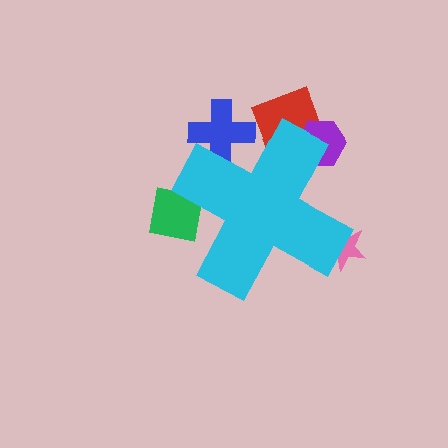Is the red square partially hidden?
Yes, the red square is partially hidden behind the cyan cross.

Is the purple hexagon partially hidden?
Yes, the purple hexagon is partially hidden behind the cyan cross.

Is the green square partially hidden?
Yes, the green square is partially hidden behind the cyan cross.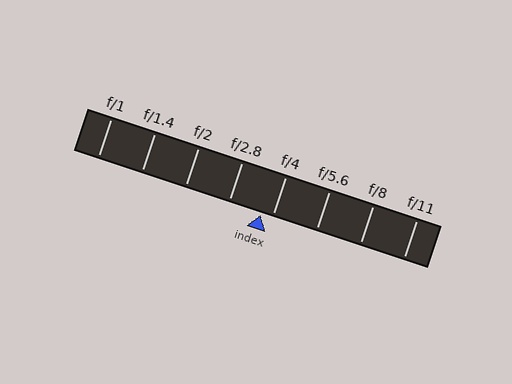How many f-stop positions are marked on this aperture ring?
There are 8 f-stop positions marked.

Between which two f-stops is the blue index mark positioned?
The index mark is between f/2.8 and f/4.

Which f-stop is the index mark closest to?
The index mark is closest to f/4.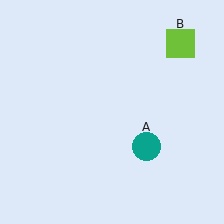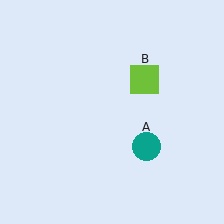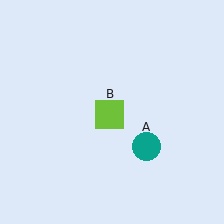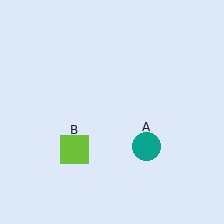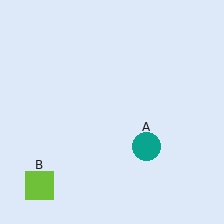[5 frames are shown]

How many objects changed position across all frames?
1 object changed position: lime square (object B).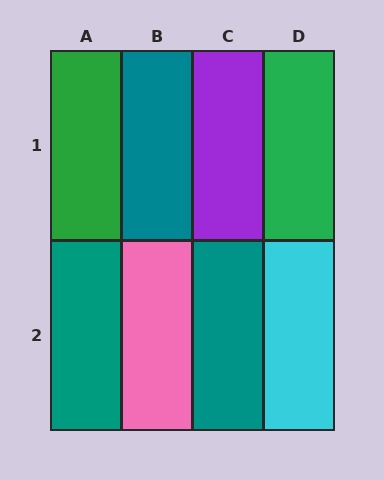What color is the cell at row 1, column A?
Green.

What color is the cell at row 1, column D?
Green.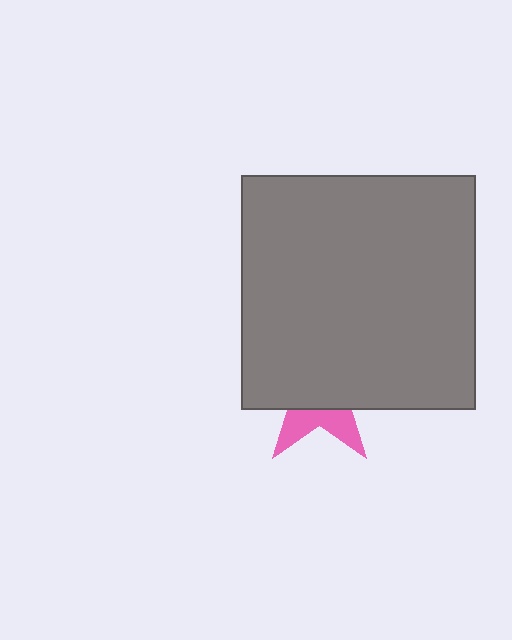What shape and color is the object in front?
The object in front is a gray square.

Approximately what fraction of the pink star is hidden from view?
Roughly 68% of the pink star is hidden behind the gray square.